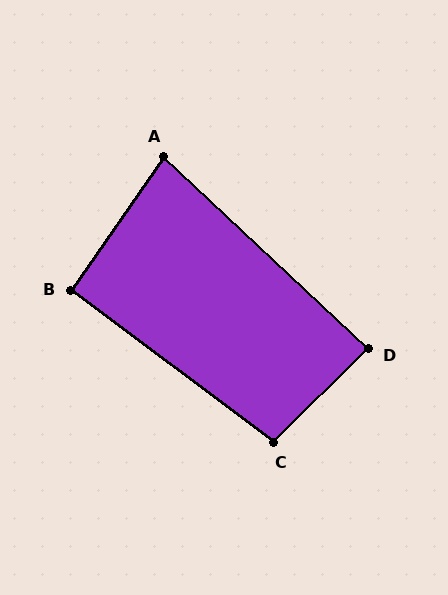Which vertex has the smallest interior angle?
A, at approximately 81 degrees.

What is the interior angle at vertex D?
Approximately 88 degrees (approximately right).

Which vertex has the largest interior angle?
C, at approximately 99 degrees.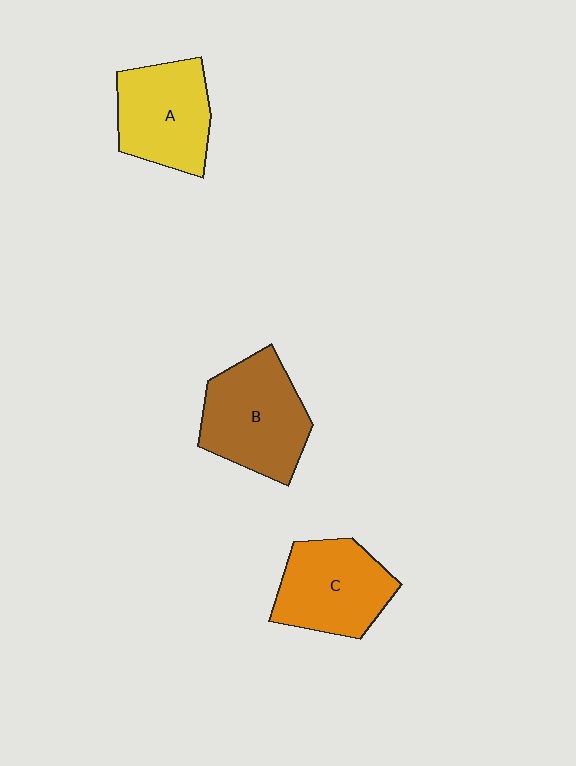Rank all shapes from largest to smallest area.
From largest to smallest: B (brown), C (orange), A (yellow).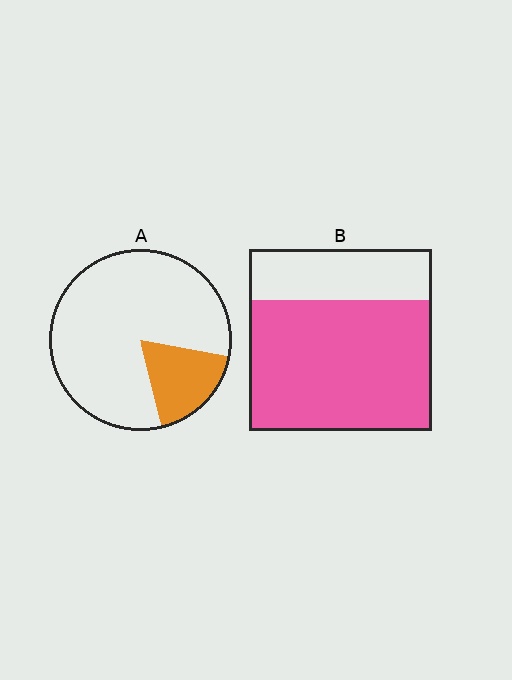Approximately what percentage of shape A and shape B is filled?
A is approximately 20% and B is approximately 70%.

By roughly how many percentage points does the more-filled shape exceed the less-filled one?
By roughly 55 percentage points (B over A).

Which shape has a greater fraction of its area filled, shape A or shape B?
Shape B.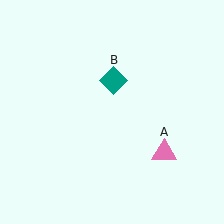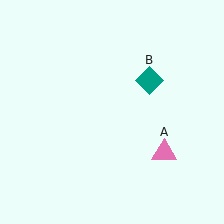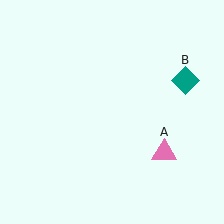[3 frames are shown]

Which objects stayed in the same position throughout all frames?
Pink triangle (object A) remained stationary.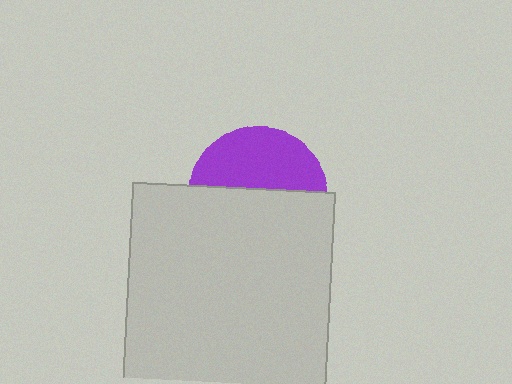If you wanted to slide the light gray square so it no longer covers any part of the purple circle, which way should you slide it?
Slide it down — that is the most direct way to separate the two shapes.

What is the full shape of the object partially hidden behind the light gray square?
The partially hidden object is a purple circle.